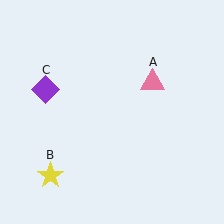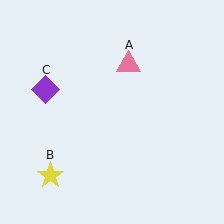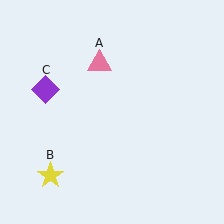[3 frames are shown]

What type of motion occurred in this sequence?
The pink triangle (object A) rotated counterclockwise around the center of the scene.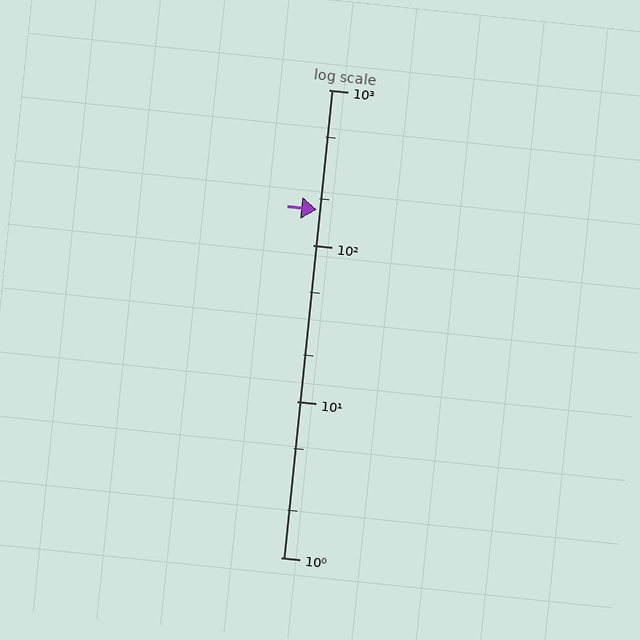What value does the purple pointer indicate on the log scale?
The pointer indicates approximately 170.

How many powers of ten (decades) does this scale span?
The scale spans 3 decades, from 1 to 1000.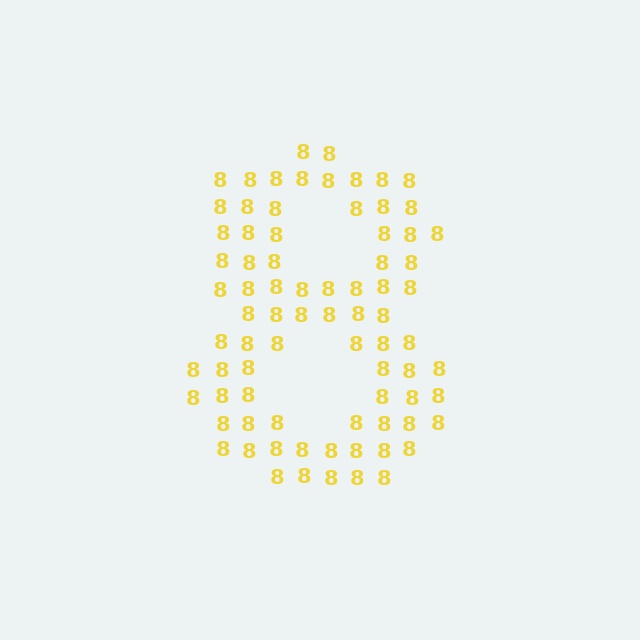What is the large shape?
The large shape is the digit 8.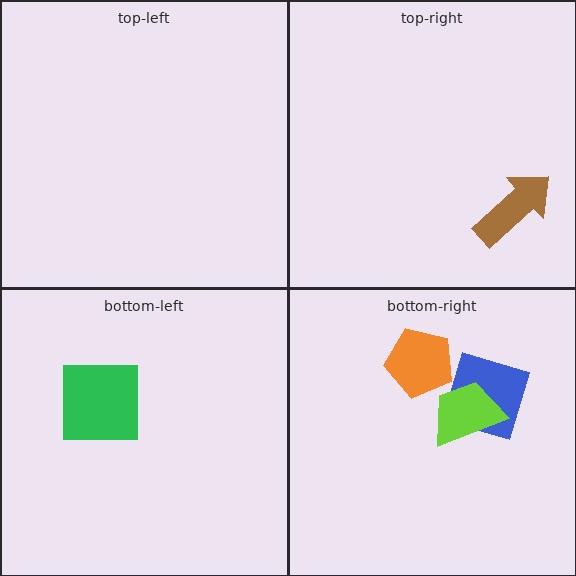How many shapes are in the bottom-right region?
3.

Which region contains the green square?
The bottom-left region.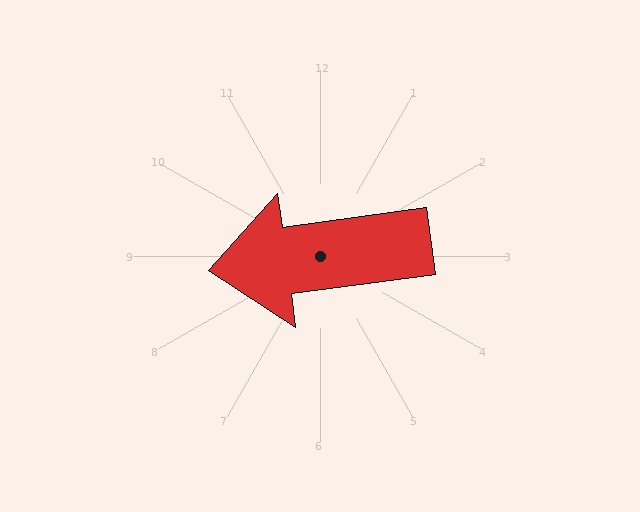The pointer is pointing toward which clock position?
Roughly 9 o'clock.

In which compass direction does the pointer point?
West.